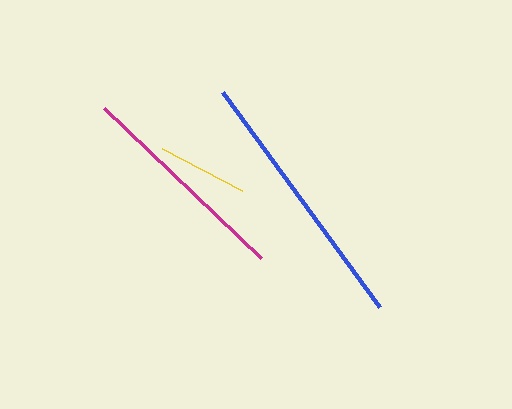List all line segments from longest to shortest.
From longest to shortest: blue, magenta, yellow.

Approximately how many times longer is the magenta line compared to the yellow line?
The magenta line is approximately 2.4 times the length of the yellow line.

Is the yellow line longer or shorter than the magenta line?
The magenta line is longer than the yellow line.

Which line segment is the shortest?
The yellow line is the shortest at approximately 91 pixels.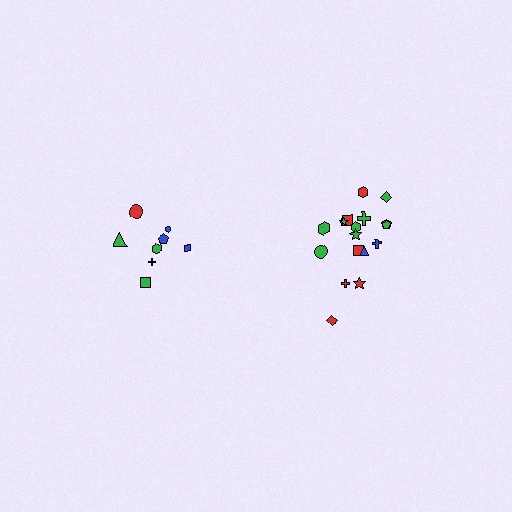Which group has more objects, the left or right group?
The right group.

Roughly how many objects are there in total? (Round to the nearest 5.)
Roughly 25 objects in total.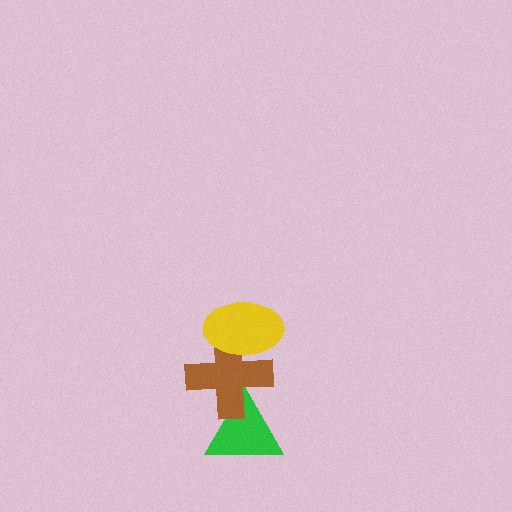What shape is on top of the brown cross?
The yellow ellipse is on top of the brown cross.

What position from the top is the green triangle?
The green triangle is 3rd from the top.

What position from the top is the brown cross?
The brown cross is 2nd from the top.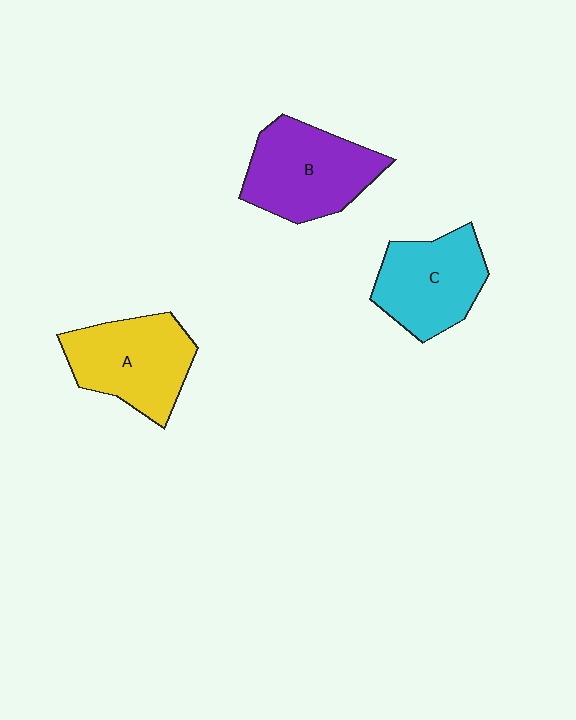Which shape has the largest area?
Shape B (purple).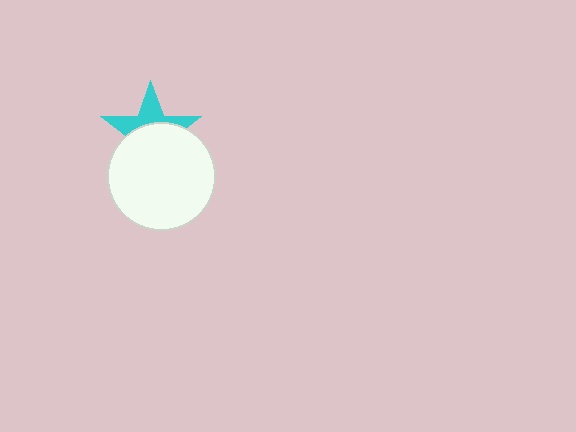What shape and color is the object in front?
The object in front is a white circle.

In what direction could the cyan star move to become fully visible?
The cyan star could move up. That would shift it out from behind the white circle entirely.